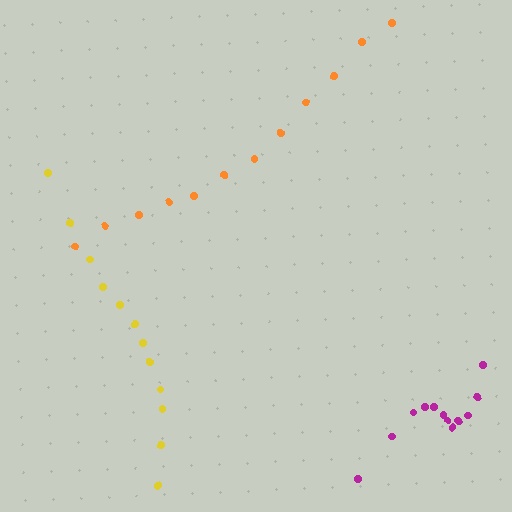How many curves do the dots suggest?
There are 3 distinct paths.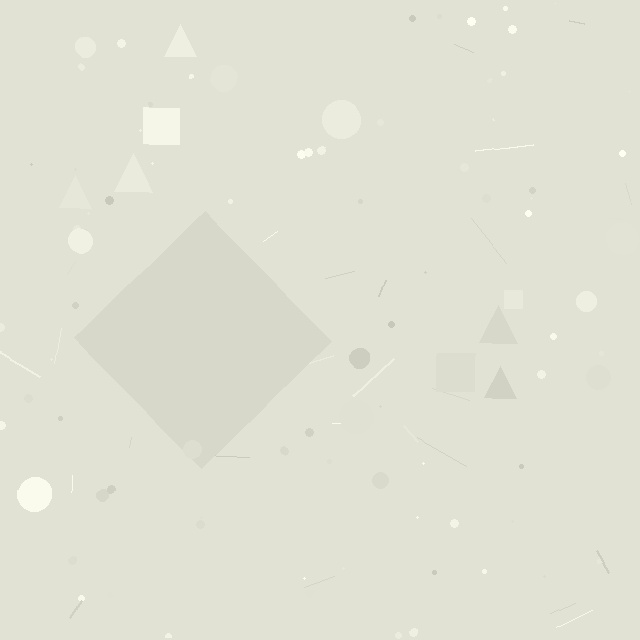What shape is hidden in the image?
A diamond is hidden in the image.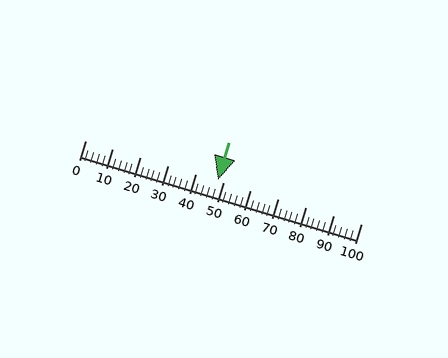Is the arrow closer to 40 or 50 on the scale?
The arrow is closer to 50.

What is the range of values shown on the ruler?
The ruler shows values from 0 to 100.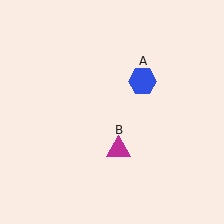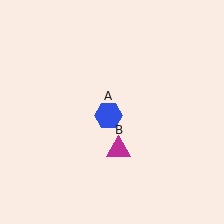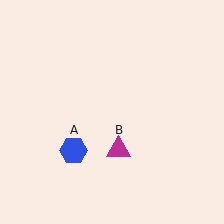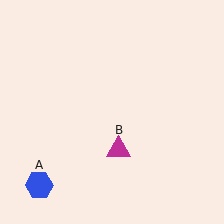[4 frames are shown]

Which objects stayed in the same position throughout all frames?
Magenta triangle (object B) remained stationary.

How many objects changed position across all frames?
1 object changed position: blue hexagon (object A).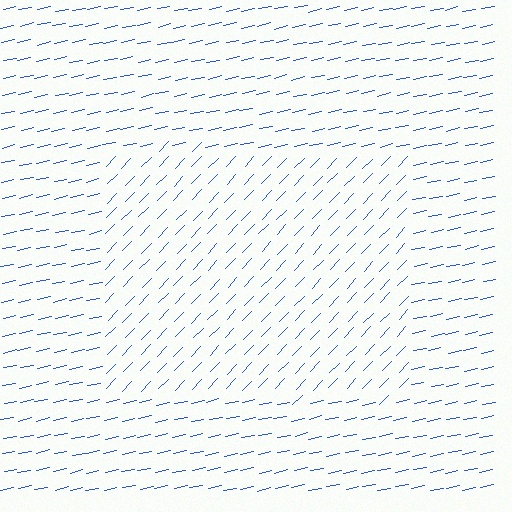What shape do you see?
I see a rectangle.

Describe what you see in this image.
The image is filled with small blue line segments. A rectangle region in the image has lines oriented differently from the surrounding lines, creating a visible texture boundary.